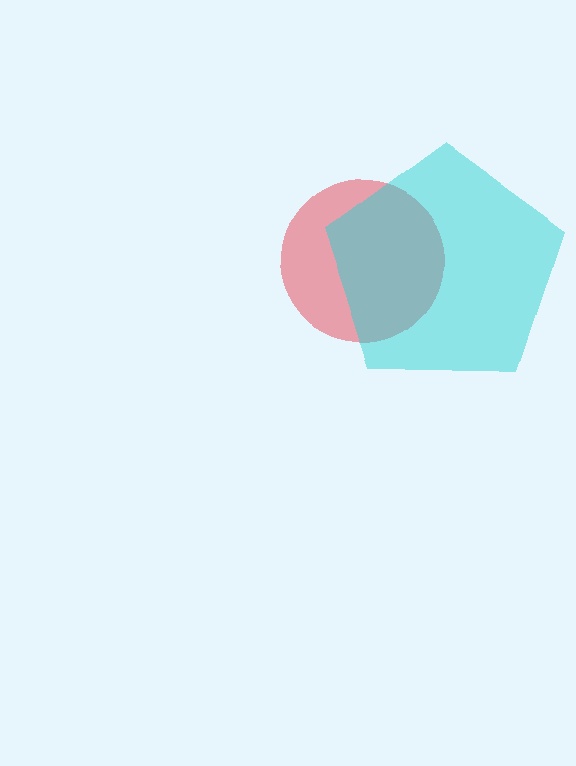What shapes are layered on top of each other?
The layered shapes are: a red circle, a cyan pentagon.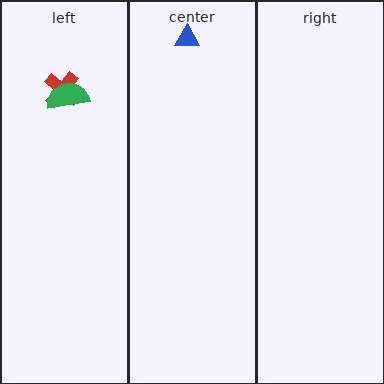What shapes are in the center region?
The blue triangle.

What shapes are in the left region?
The red cross, the green semicircle.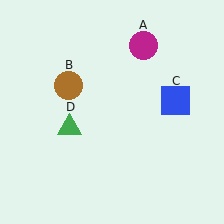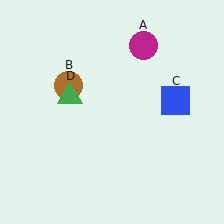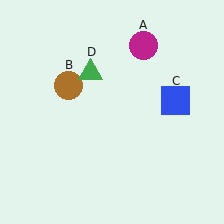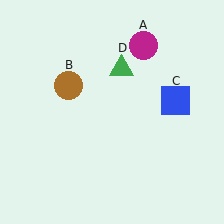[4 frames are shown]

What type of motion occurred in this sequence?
The green triangle (object D) rotated clockwise around the center of the scene.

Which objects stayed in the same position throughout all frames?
Magenta circle (object A) and brown circle (object B) and blue square (object C) remained stationary.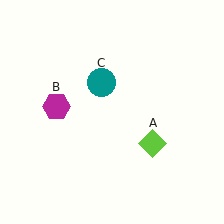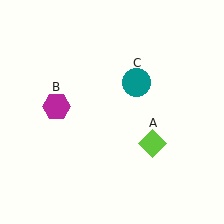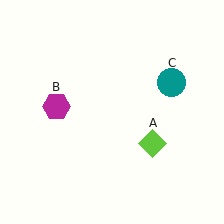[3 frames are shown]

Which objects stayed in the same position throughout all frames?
Lime diamond (object A) and magenta hexagon (object B) remained stationary.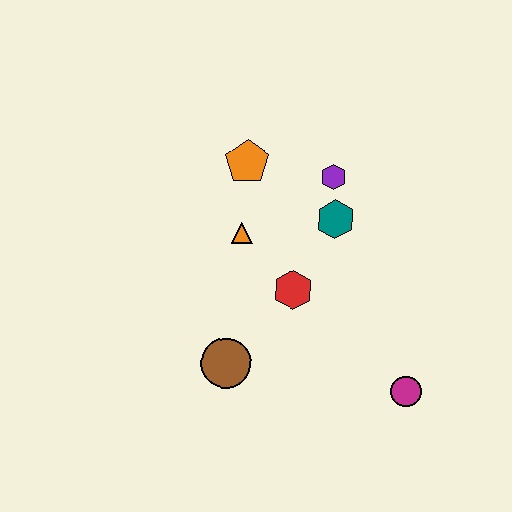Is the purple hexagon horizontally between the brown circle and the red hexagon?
No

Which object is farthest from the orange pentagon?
The magenta circle is farthest from the orange pentagon.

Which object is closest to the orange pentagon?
The orange triangle is closest to the orange pentagon.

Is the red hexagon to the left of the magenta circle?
Yes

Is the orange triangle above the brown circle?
Yes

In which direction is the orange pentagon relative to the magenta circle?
The orange pentagon is above the magenta circle.